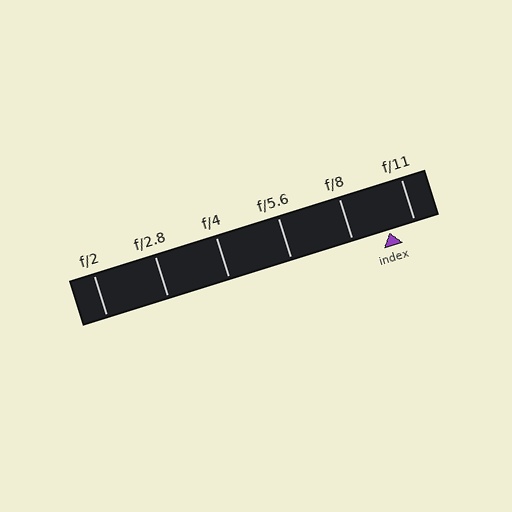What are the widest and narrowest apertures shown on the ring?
The widest aperture shown is f/2 and the narrowest is f/11.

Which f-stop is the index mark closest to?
The index mark is closest to f/11.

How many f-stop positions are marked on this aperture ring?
There are 6 f-stop positions marked.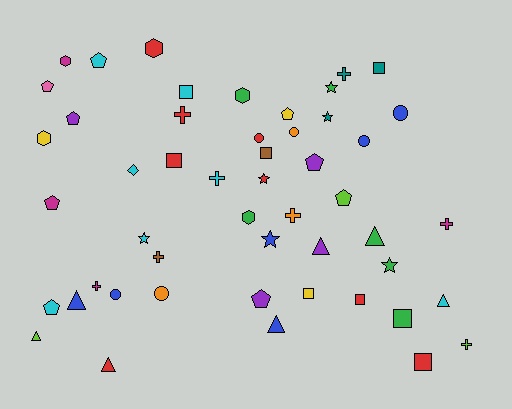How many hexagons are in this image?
There are 5 hexagons.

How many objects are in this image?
There are 50 objects.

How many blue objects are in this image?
There are 6 blue objects.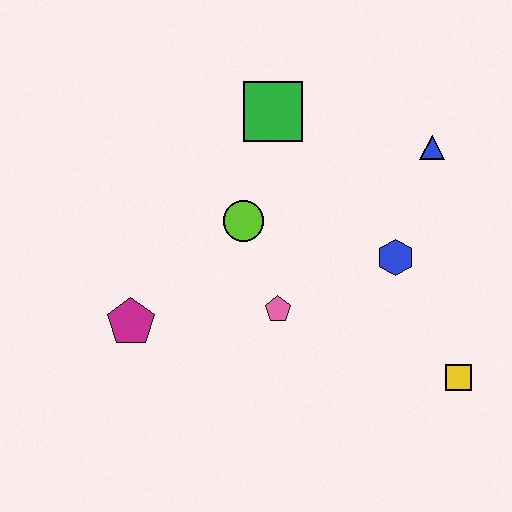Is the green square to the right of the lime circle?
Yes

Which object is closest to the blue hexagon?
The blue triangle is closest to the blue hexagon.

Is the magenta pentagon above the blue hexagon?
No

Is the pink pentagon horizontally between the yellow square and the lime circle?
Yes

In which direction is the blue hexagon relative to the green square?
The blue hexagon is below the green square.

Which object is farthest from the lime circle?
The yellow square is farthest from the lime circle.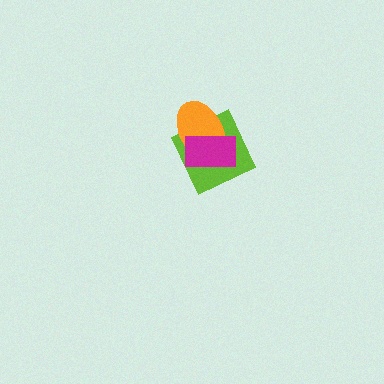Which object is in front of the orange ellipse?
The magenta rectangle is in front of the orange ellipse.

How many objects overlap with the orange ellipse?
2 objects overlap with the orange ellipse.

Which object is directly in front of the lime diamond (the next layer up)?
The orange ellipse is directly in front of the lime diamond.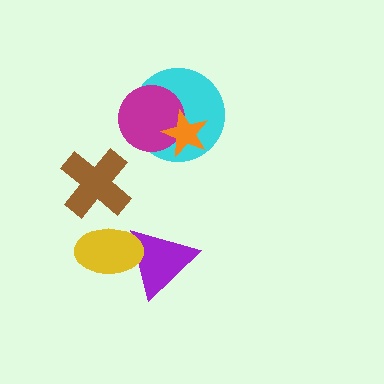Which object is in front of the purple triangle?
The yellow ellipse is in front of the purple triangle.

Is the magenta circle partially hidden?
Yes, it is partially covered by another shape.